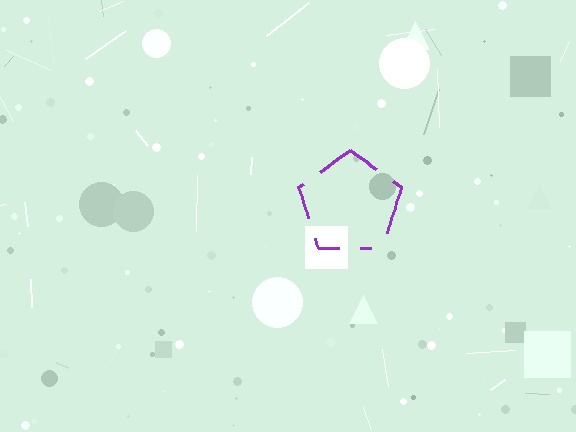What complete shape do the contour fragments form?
The contour fragments form a pentagon.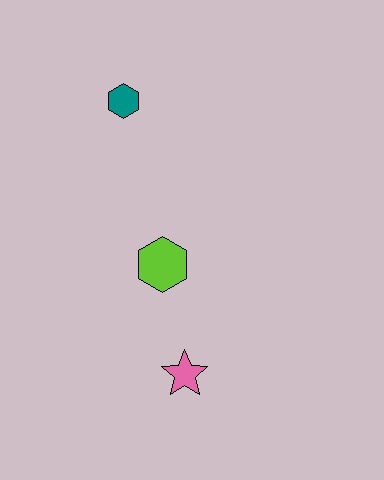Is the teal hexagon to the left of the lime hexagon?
Yes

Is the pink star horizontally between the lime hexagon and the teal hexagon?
No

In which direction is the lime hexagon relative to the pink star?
The lime hexagon is above the pink star.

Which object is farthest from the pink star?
The teal hexagon is farthest from the pink star.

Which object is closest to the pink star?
The lime hexagon is closest to the pink star.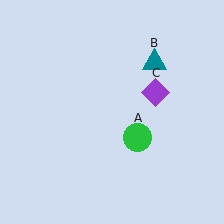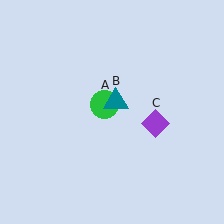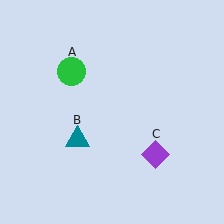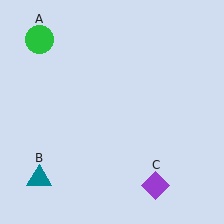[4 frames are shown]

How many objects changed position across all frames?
3 objects changed position: green circle (object A), teal triangle (object B), purple diamond (object C).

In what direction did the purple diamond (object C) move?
The purple diamond (object C) moved down.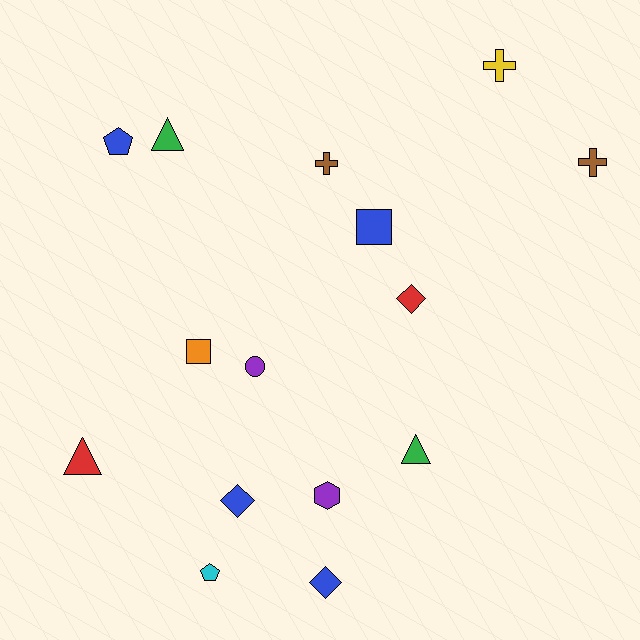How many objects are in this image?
There are 15 objects.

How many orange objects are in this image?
There is 1 orange object.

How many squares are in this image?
There are 2 squares.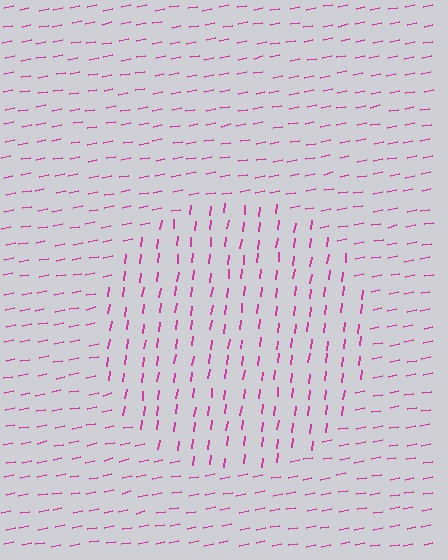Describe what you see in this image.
The image is filled with small magenta line segments. A circle region in the image has lines oriented differently from the surrounding lines, creating a visible texture boundary.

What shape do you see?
I see a circle.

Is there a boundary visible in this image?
Yes, there is a texture boundary formed by a change in line orientation.